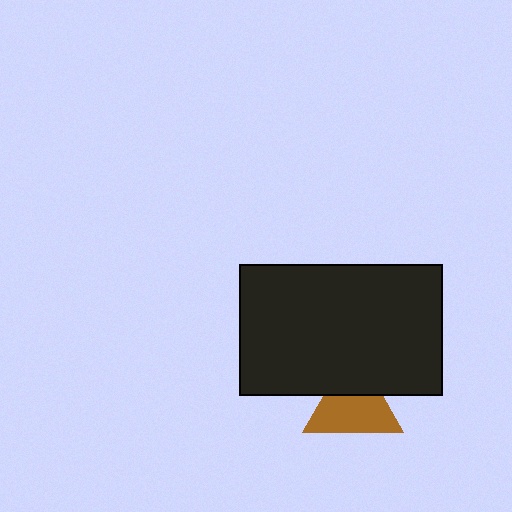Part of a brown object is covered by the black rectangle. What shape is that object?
It is a triangle.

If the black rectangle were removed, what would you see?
You would see the complete brown triangle.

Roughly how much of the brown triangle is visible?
Most of it is visible (roughly 67%).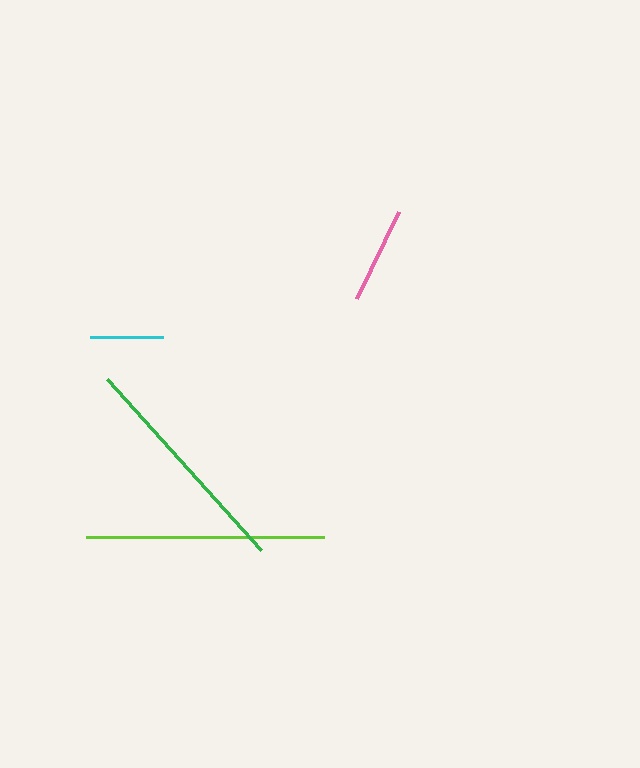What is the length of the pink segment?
The pink segment is approximately 97 pixels long.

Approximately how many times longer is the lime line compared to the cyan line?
The lime line is approximately 3.3 times the length of the cyan line.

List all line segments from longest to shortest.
From longest to shortest: lime, green, pink, cyan.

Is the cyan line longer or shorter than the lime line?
The lime line is longer than the cyan line.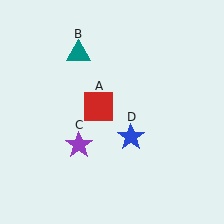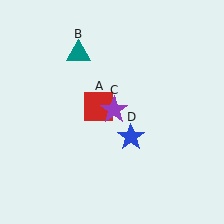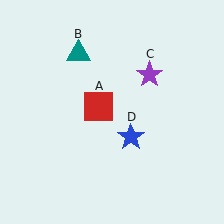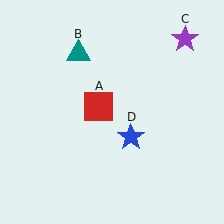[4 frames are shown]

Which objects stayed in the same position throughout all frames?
Red square (object A) and teal triangle (object B) and blue star (object D) remained stationary.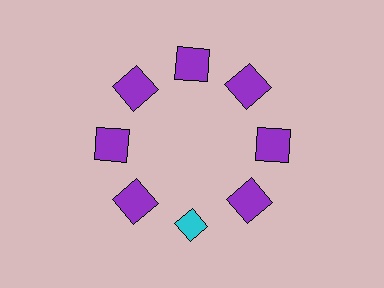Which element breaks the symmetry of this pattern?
The cyan diamond at roughly the 6 o'clock position breaks the symmetry. All other shapes are purple squares.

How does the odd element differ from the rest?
It differs in both color (cyan instead of purple) and shape (diamond instead of square).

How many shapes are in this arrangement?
There are 8 shapes arranged in a ring pattern.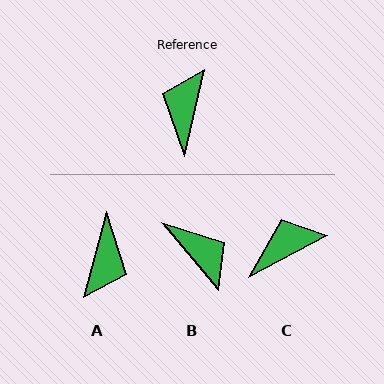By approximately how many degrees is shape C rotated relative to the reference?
Approximately 50 degrees clockwise.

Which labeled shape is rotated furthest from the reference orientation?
A, about 178 degrees away.